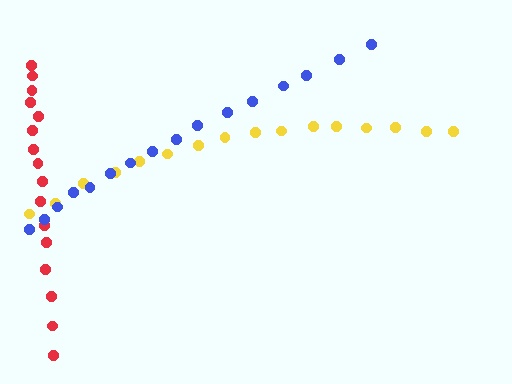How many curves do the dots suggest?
There are 3 distinct paths.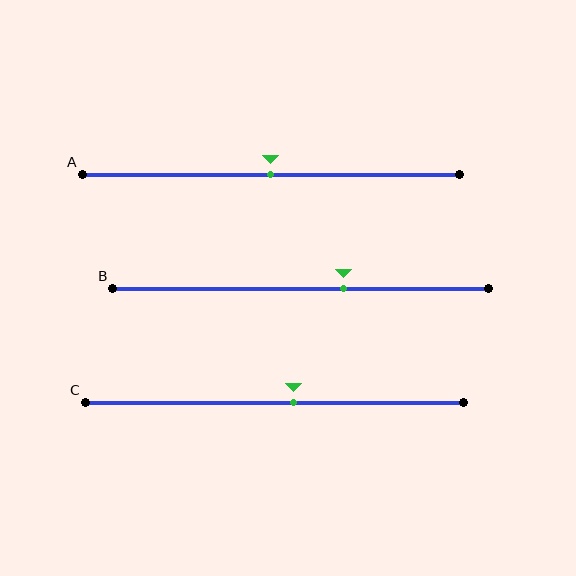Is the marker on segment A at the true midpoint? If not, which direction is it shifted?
Yes, the marker on segment A is at the true midpoint.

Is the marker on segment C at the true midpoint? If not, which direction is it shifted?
No, the marker on segment C is shifted to the right by about 5% of the segment length.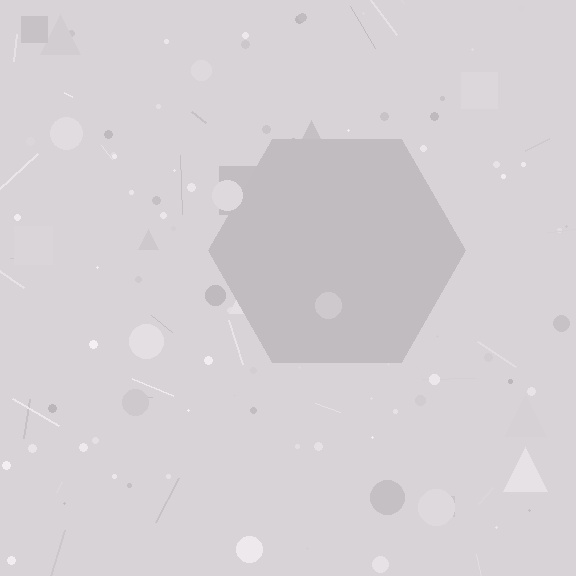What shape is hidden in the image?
A hexagon is hidden in the image.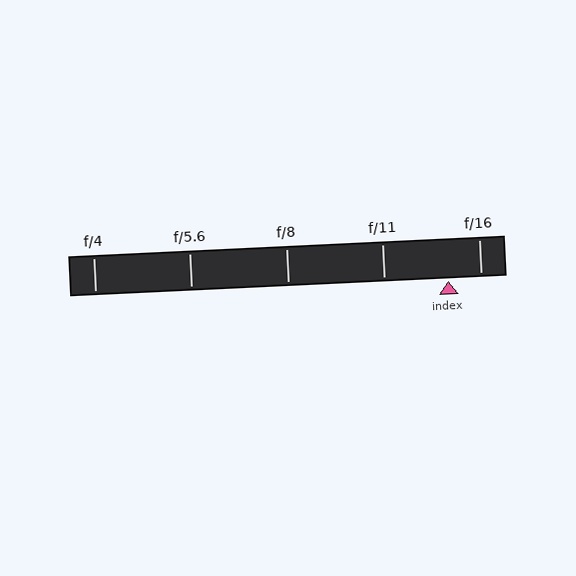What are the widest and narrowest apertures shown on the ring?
The widest aperture shown is f/4 and the narrowest is f/16.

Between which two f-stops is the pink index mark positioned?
The index mark is between f/11 and f/16.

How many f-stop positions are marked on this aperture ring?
There are 5 f-stop positions marked.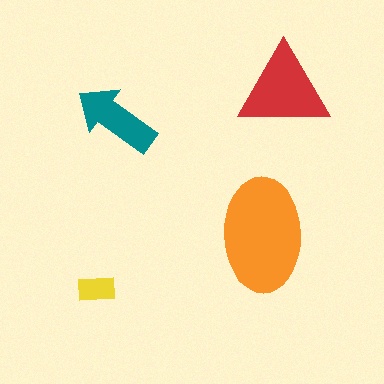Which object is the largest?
The orange ellipse.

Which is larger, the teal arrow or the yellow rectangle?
The teal arrow.